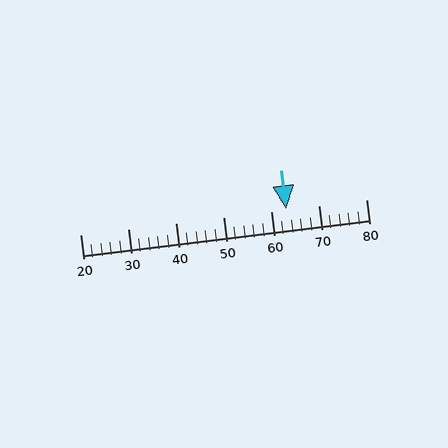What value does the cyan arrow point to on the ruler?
The cyan arrow points to approximately 63.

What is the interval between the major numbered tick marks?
The major tick marks are spaced 10 units apart.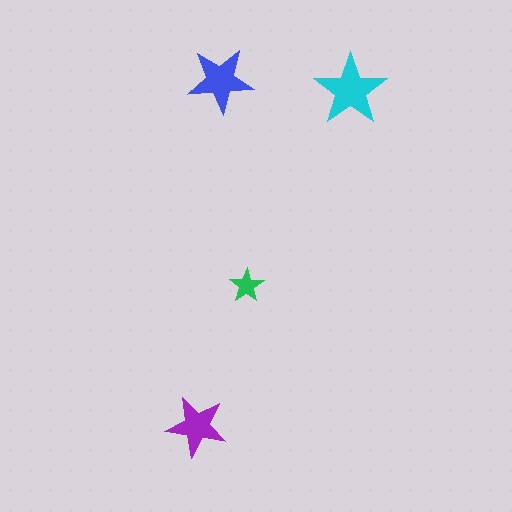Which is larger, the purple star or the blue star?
The blue one.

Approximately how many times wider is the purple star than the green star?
About 1.5 times wider.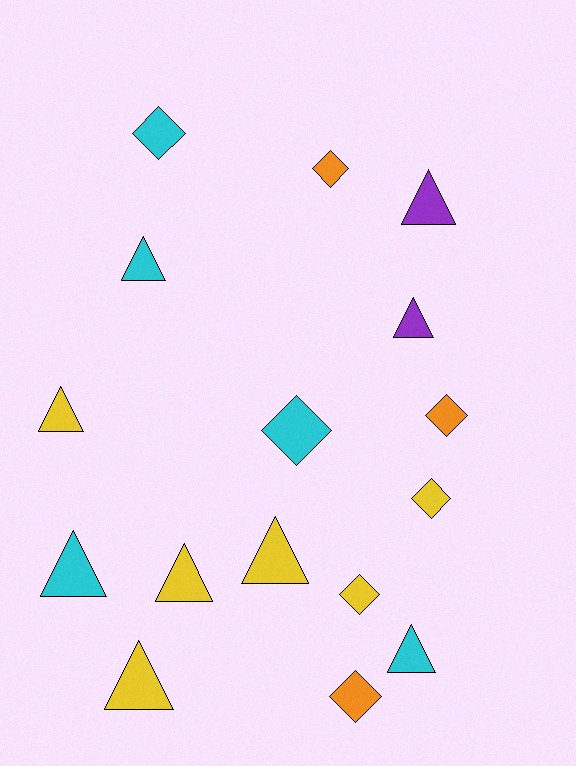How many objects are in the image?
There are 16 objects.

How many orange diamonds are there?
There are 3 orange diamonds.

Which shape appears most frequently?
Triangle, with 9 objects.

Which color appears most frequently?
Yellow, with 6 objects.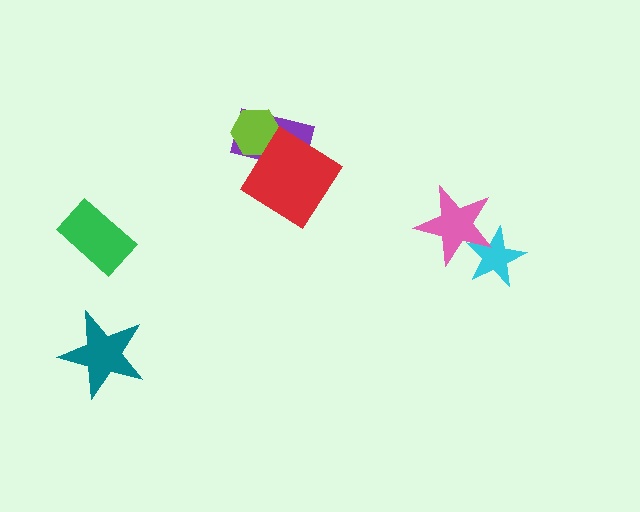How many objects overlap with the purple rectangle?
2 objects overlap with the purple rectangle.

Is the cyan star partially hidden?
Yes, it is partially covered by another shape.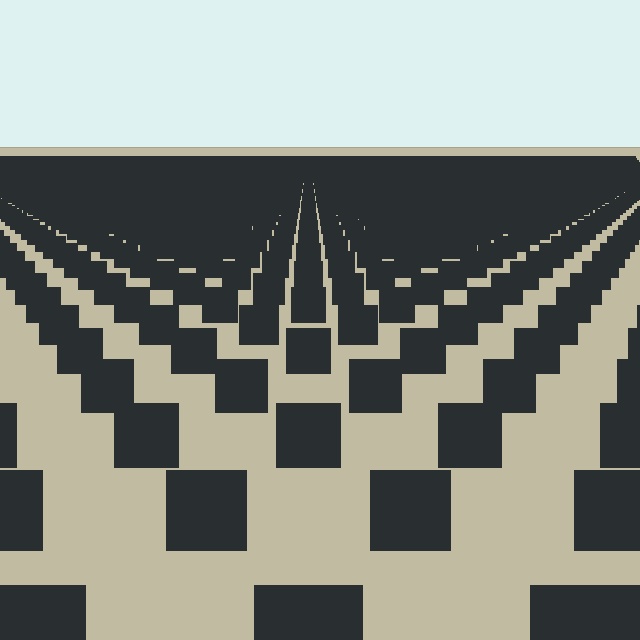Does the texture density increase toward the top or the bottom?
Density increases toward the top.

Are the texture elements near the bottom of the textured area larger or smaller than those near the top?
Larger. Near the bottom, elements are closer to the viewer and appear at a bigger on-screen size.